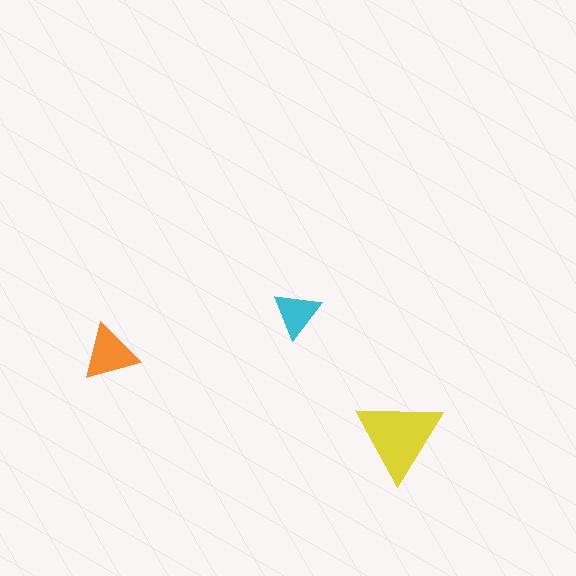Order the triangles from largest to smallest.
the yellow one, the orange one, the cyan one.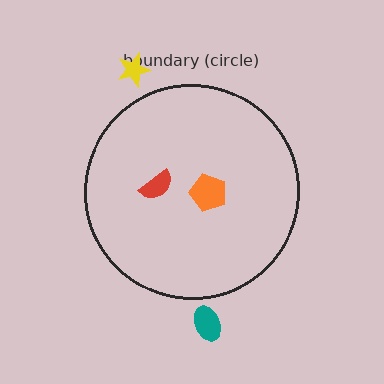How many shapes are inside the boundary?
2 inside, 2 outside.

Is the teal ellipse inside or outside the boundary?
Outside.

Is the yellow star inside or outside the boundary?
Outside.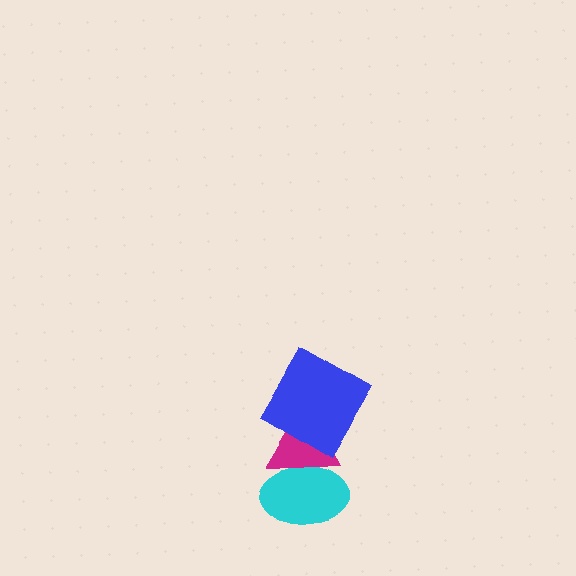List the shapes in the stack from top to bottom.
From top to bottom: the blue diamond, the magenta triangle, the cyan ellipse.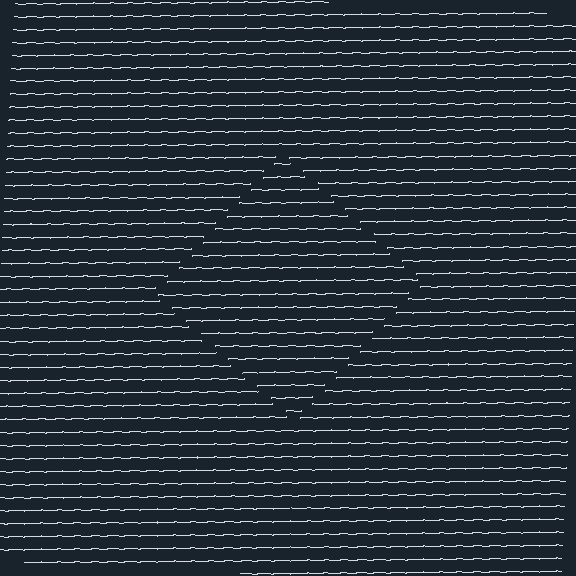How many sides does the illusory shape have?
4 sides — the line-ends trace a square.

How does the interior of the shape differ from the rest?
The interior of the shape contains the same grating, shifted by half a period — the contour is defined by the phase discontinuity where line-ends from the inner and outer gratings abut.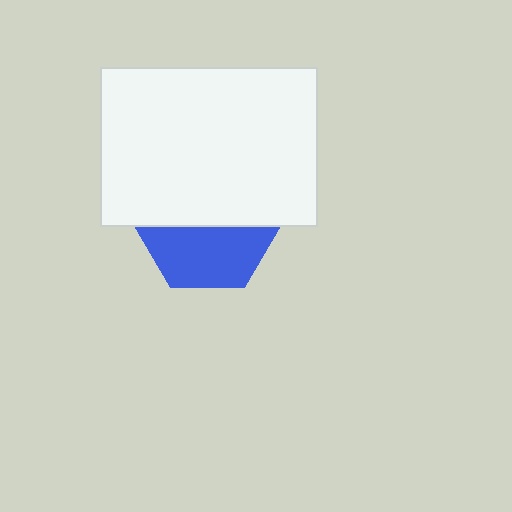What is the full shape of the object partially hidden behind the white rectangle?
The partially hidden object is a blue hexagon.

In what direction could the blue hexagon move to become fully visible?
The blue hexagon could move down. That would shift it out from behind the white rectangle entirely.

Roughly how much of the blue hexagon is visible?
About half of it is visible (roughly 46%).